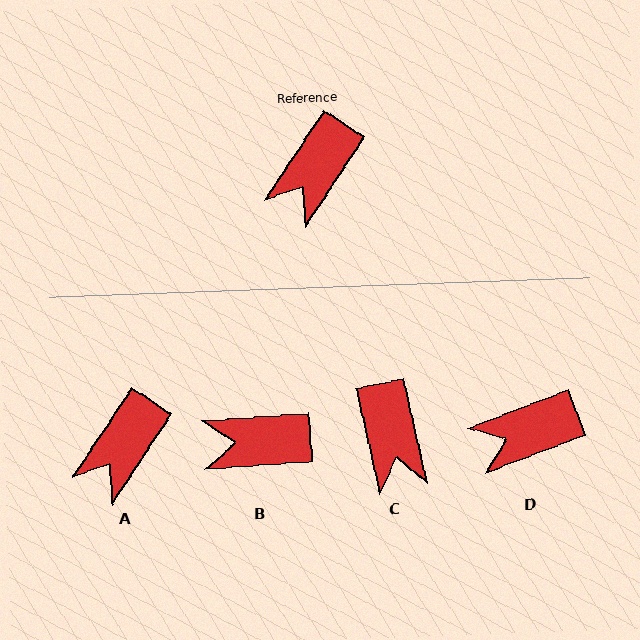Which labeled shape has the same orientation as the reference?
A.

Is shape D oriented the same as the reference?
No, it is off by about 35 degrees.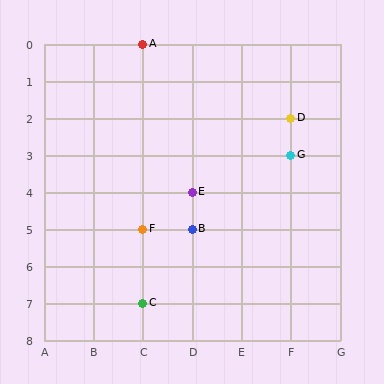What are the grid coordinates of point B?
Point B is at grid coordinates (D, 5).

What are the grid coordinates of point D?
Point D is at grid coordinates (F, 2).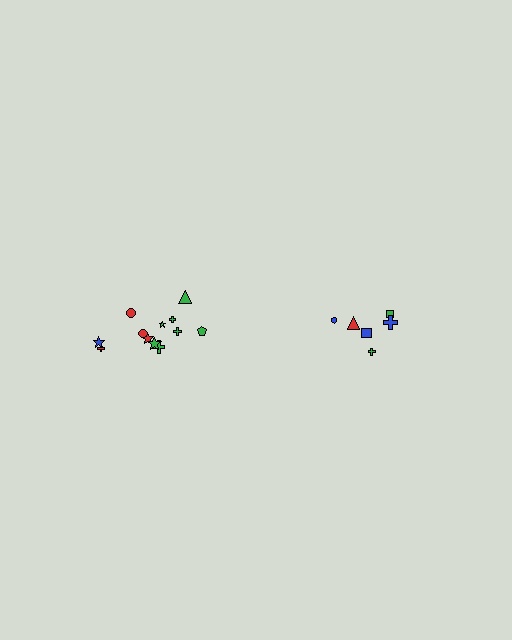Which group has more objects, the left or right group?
The left group.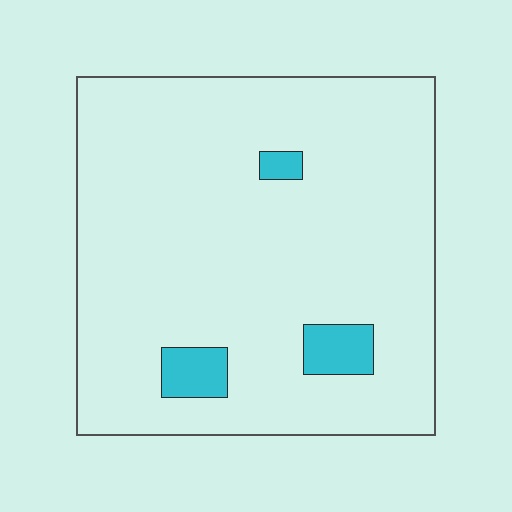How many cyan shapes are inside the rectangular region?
3.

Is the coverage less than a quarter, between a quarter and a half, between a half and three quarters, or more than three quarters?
Less than a quarter.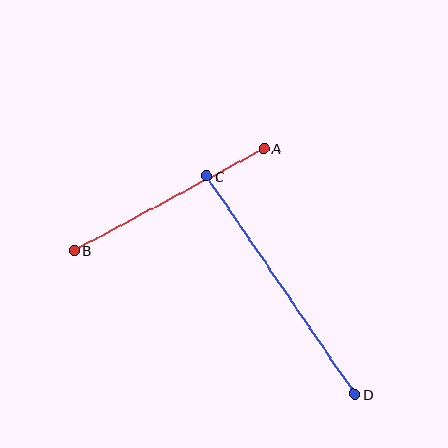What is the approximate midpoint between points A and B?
The midpoint is at approximately (169, 200) pixels.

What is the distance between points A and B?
The distance is approximately 215 pixels.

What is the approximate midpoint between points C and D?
The midpoint is at approximately (280, 285) pixels.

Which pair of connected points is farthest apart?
Points C and D are farthest apart.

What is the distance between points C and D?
The distance is approximately 264 pixels.